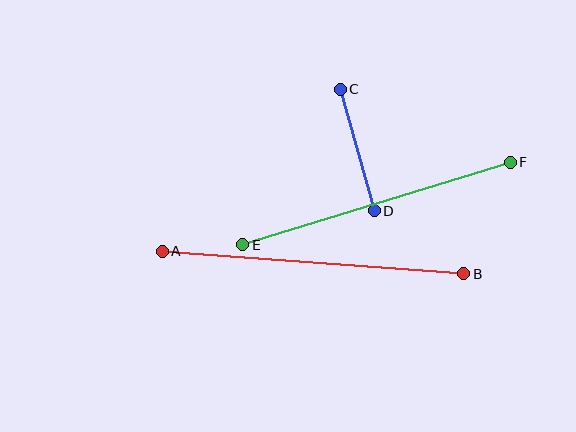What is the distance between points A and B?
The distance is approximately 302 pixels.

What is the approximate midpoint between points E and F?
The midpoint is at approximately (376, 203) pixels.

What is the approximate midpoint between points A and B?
The midpoint is at approximately (313, 262) pixels.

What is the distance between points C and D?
The distance is approximately 126 pixels.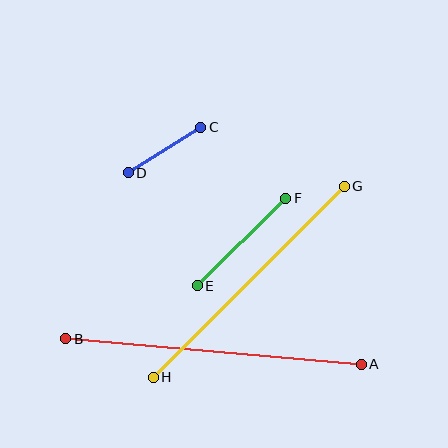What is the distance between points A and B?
The distance is approximately 297 pixels.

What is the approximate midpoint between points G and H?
The midpoint is at approximately (249, 282) pixels.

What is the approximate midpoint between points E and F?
The midpoint is at approximately (241, 242) pixels.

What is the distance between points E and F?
The distance is approximately 124 pixels.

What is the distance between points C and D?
The distance is approximately 85 pixels.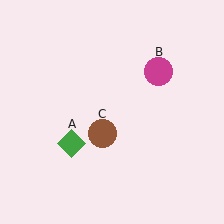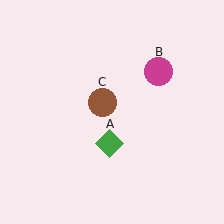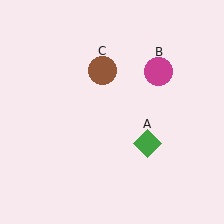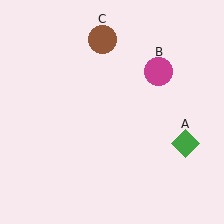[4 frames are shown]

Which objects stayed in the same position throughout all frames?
Magenta circle (object B) remained stationary.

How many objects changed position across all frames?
2 objects changed position: green diamond (object A), brown circle (object C).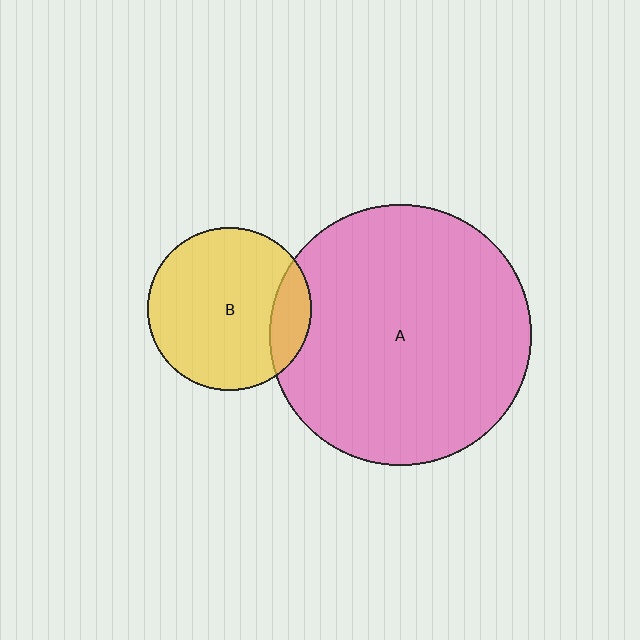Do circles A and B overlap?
Yes.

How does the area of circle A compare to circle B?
Approximately 2.6 times.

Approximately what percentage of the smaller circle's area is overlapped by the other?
Approximately 15%.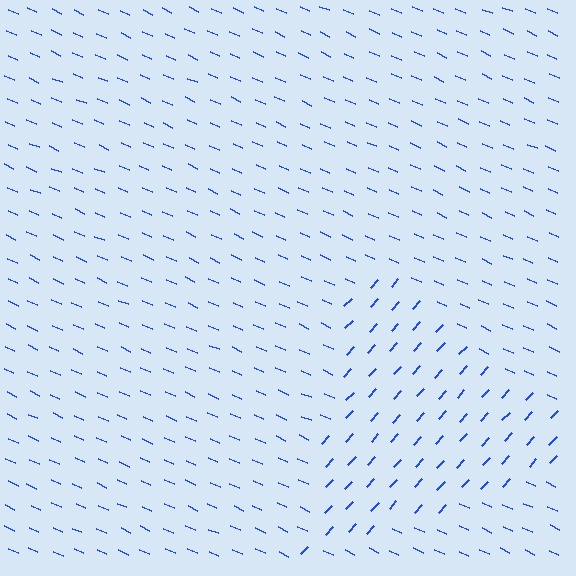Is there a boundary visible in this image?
Yes, there is a texture boundary formed by a change in line orientation.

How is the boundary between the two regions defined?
The boundary is defined purely by a change in line orientation (approximately 71 degrees difference). All lines are the same color and thickness.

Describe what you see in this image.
The image is filled with small blue line segments. A triangle region in the image has lines oriented differently from the surrounding lines, creating a visible texture boundary.